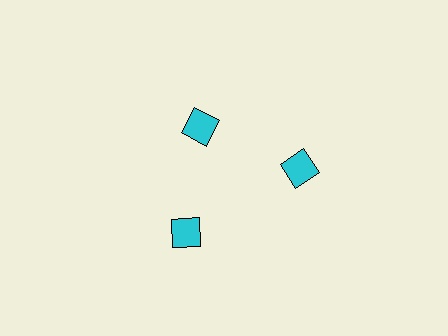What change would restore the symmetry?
The symmetry would be restored by moving it outward, back onto the ring so that all 3 diamonds sit at equal angles and equal distance from the center.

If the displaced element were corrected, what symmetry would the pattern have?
It would have 3-fold rotational symmetry — the pattern would map onto itself every 120 degrees.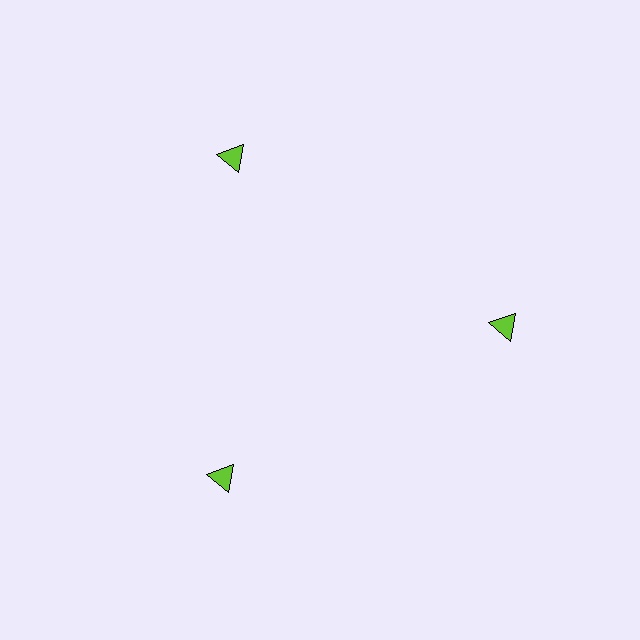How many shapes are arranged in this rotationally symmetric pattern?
There are 3 shapes, arranged in 3 groups of 1.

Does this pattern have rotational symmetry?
Yes, this pattern has 3-fold rotational symmetry. It looks the same after rotating 120 degrees around the center.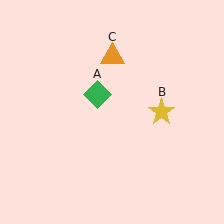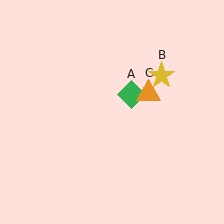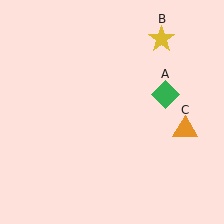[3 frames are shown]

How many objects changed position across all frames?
3 objects changed position: green diamond (object A), yellow star (object B), orange triangle (object C).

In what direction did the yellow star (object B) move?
The yellow star (object B) moved up.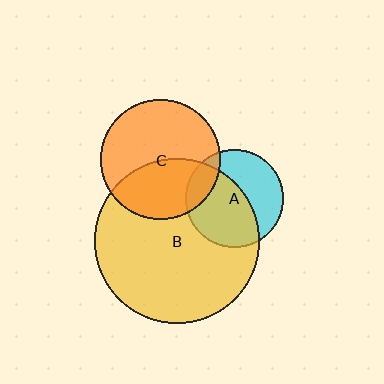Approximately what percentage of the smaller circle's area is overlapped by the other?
Approximately 40%.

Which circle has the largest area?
Circle B (yellow).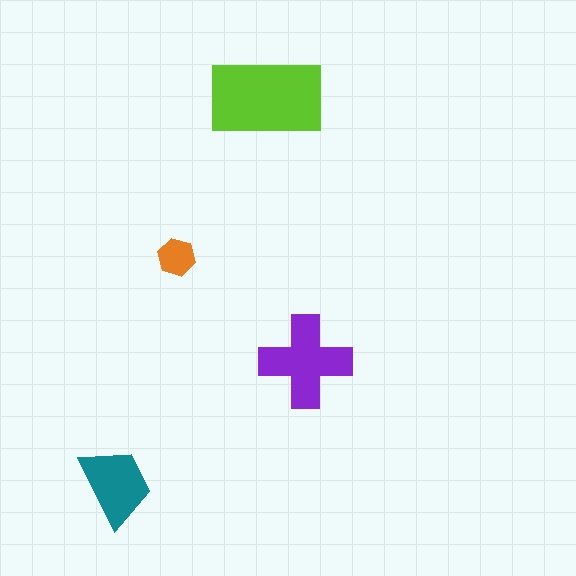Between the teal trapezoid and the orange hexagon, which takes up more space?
The teal trapezoid.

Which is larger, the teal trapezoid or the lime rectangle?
The lime rectangle.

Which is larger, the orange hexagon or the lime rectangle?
The lime rectangle.